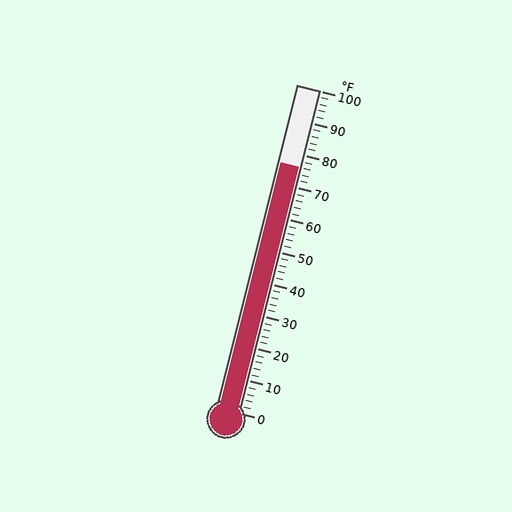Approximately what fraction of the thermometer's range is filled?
The thermometer is filled to approximately 75% of its range.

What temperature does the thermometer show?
The thermometer shows approximately 76°F.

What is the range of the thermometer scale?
The thermometer scale ranges from 0°F to 100°F.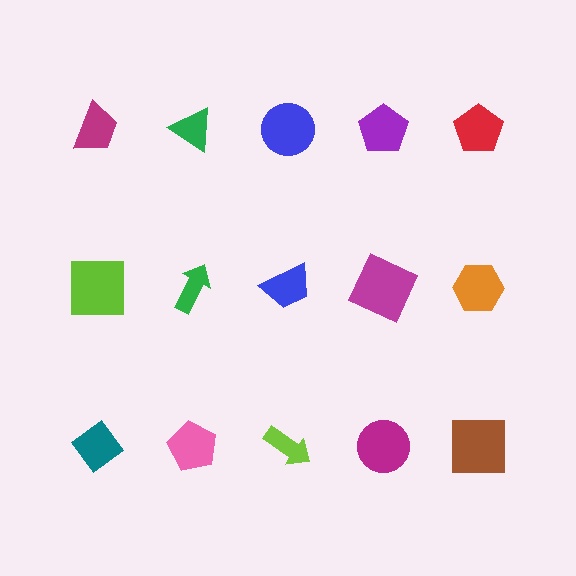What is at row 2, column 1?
A lime square.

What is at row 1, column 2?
A green triangle.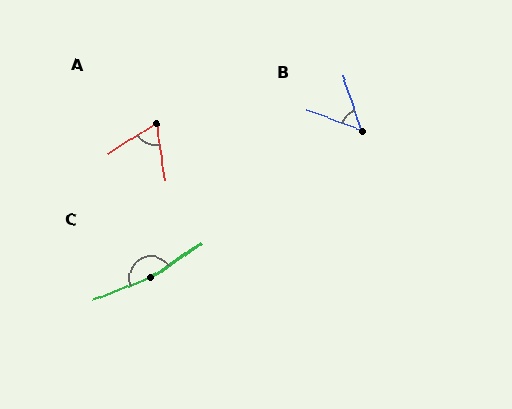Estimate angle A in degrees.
Approximately 66 degrees.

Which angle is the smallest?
B, at approximately 51 degrees.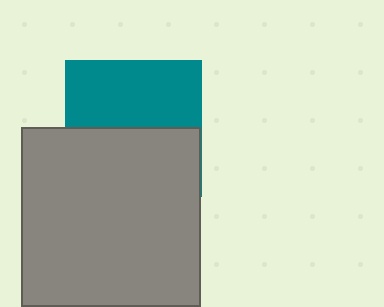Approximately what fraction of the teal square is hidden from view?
Roughly 51% of the teal square is hidden behind the gray square.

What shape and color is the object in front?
The object in front is a gray square.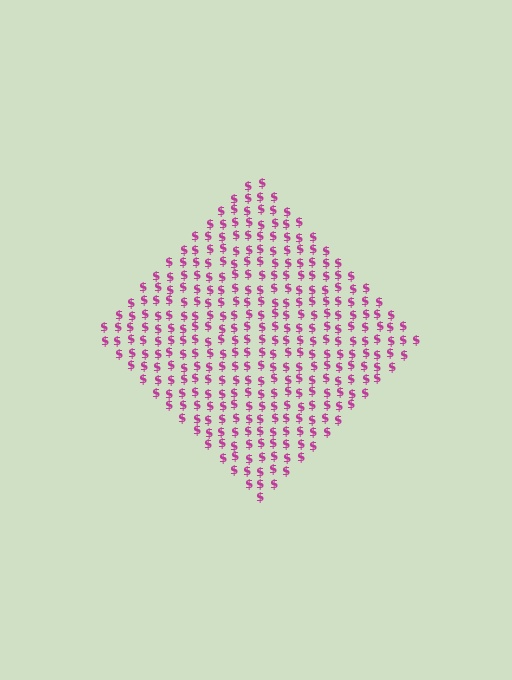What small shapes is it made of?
It is made of small dollar signs.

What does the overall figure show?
The overall figure shows a diamond.